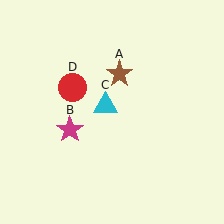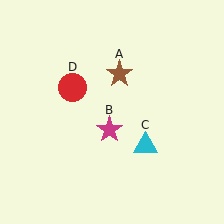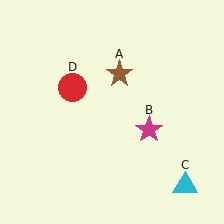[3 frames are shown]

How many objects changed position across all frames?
2 objects changed position: magenta star (object B), cyan triangle (object C).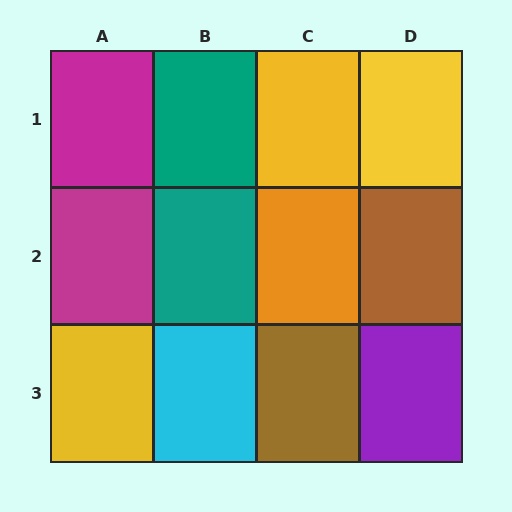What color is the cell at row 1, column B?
Teal.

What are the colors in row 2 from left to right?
Magenta, teal, orange, brown.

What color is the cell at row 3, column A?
Yellow.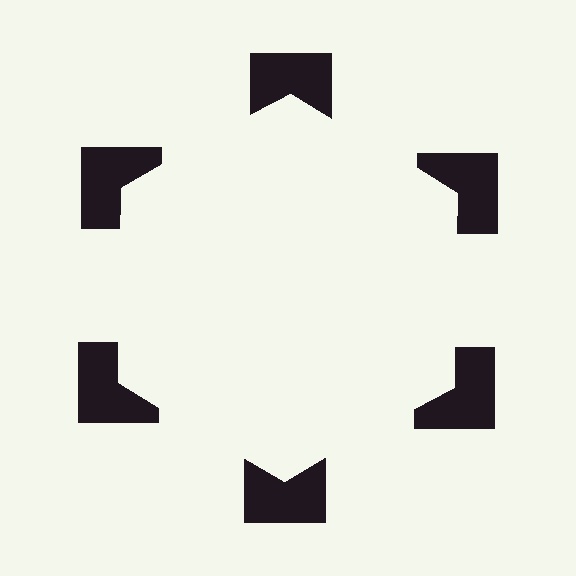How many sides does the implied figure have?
6 sides.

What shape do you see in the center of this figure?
An illusory hexagon — its edges are inferred from the aligned wedge cuts in the notched squares, not physically drawn.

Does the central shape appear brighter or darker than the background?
It typically appears slightly brighter than the background, even though no actual brightness change is drawn.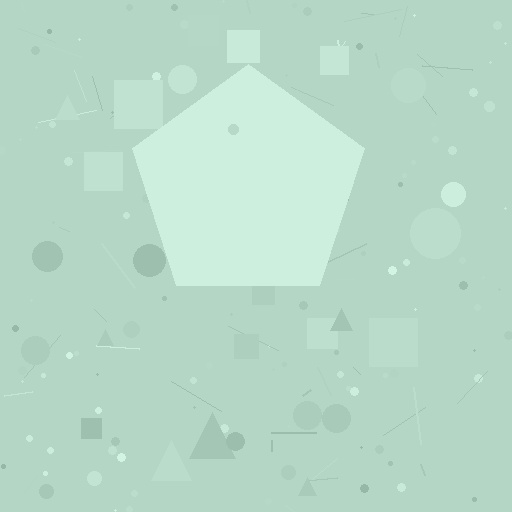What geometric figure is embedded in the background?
A pentagon is embedded in the background.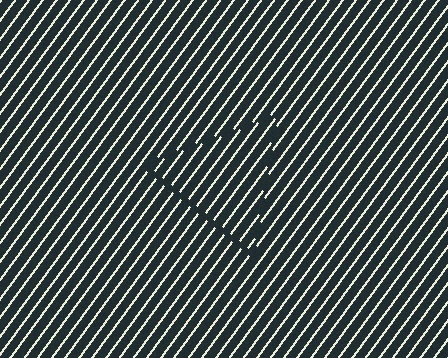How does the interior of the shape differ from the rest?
The interior of the shape contains the same grating, shifted by half a period — the contour is defined by the phase discontinuity where line-ends from the inner and outer gratings abut.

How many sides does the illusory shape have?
3 sides — the line-ends trace a triangle.